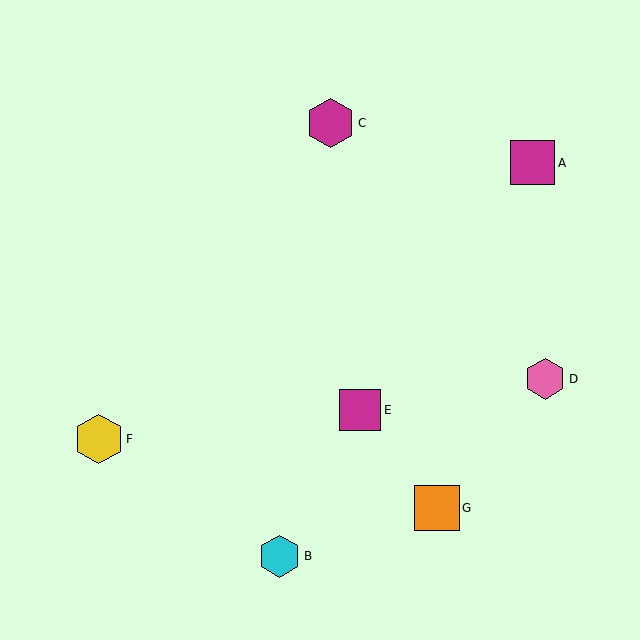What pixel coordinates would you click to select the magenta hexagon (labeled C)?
Click at (330, 123) to select the magenta hexagon C.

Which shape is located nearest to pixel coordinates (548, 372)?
The pink hexagon (labeled D) at (545, 379) is nearest to that location.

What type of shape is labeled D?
Shape D is a pink hexagon.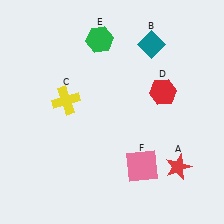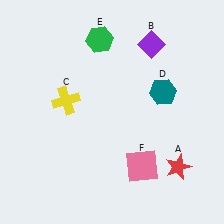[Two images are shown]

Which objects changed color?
B changed from teal to purple. D changed from red to teal.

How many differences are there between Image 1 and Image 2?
There are 2 differences between the two images.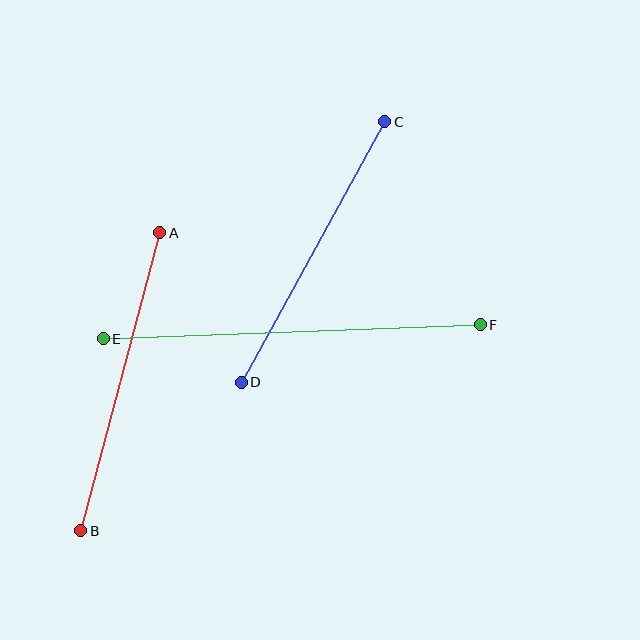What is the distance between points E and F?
The distance is approximately 377 pixels.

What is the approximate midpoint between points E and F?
The midpoint is at approximately (292, 332) pixels.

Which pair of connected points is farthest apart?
Points E and F are farthest apart.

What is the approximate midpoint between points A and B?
The midpoint is at approximately (120, 382) pixels.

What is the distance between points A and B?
The distance is approximately 309 pixels.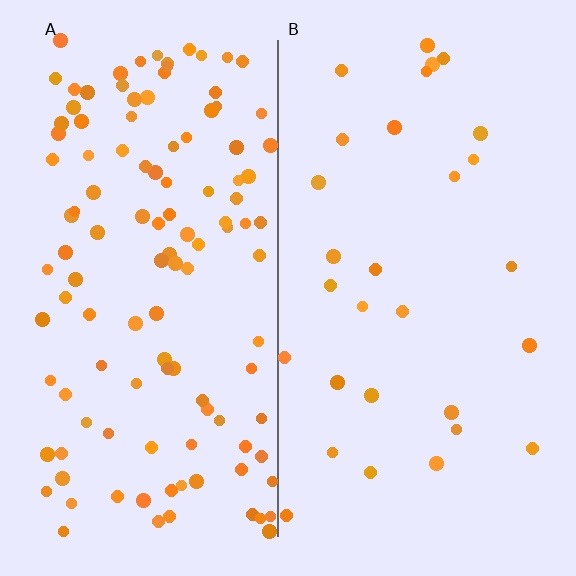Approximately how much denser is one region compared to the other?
Approximately 4.0× — region A over region B.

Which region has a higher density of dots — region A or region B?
A (the left).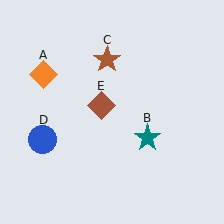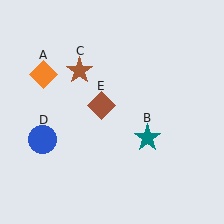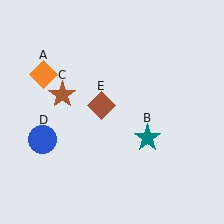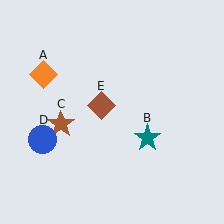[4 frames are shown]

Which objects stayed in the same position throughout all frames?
Orange diamond (object A) and teal star (object B) and blue circle (object D) and brown diamond (object E) remained stationary.